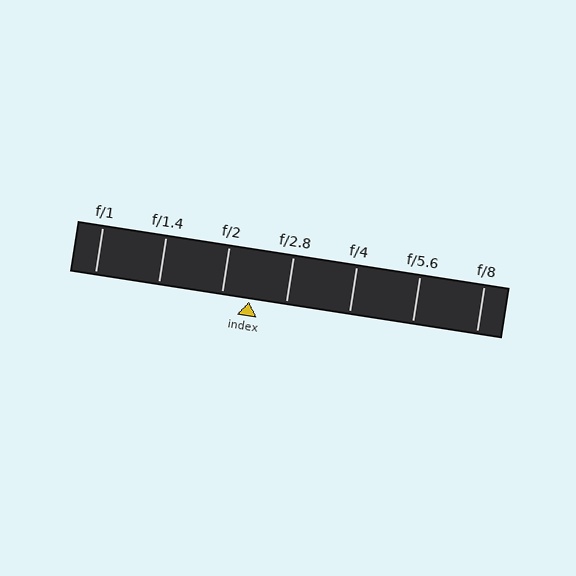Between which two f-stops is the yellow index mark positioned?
The index mark is between f/2 and f/2.8.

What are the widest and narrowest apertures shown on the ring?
The widest aperture shown is f/1 and the narrowest is f/8.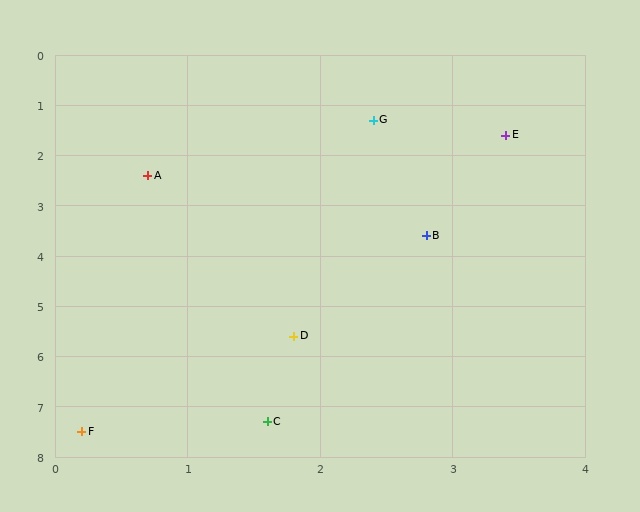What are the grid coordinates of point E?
Point E is at approximately (3.4, 1.6).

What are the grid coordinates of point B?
Point B is at approximately (2.8, 3.6).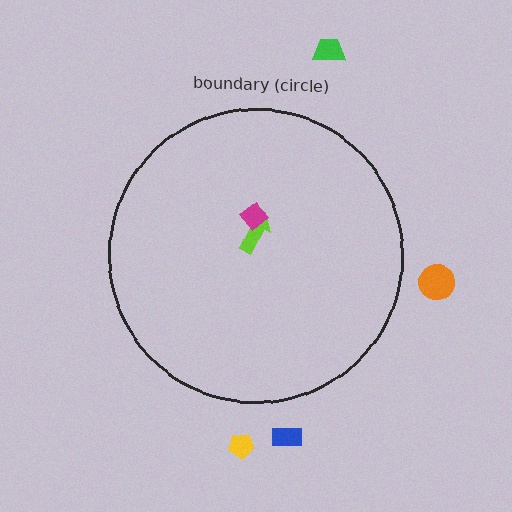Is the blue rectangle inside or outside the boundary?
Outside.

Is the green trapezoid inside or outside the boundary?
Outside.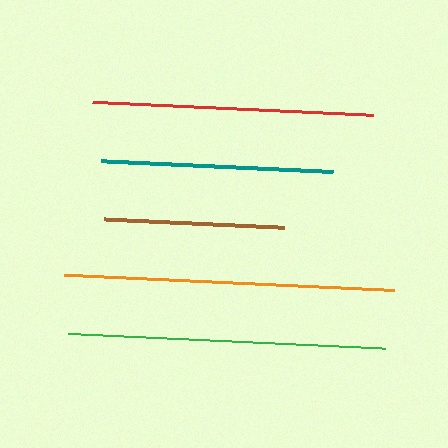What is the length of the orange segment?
The orange segment is approximately 330 pixels long.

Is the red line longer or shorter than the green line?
The green line is longer than the red line.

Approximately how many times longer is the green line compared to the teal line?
The green line is approximately 1.4 times the length of the teal line.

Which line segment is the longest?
The orange line is the longest at approximately 330 pixels.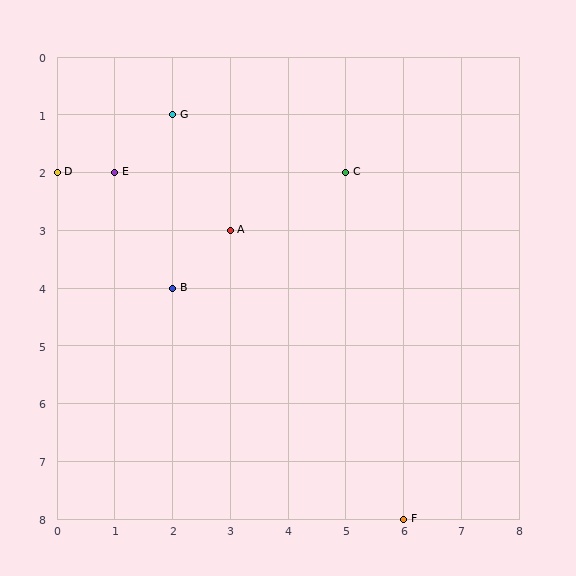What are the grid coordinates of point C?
Point C is at grid coordinates (5, 2).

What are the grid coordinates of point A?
Point A is at grid coordinates (3, 3).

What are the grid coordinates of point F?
Point F is at grid coordinates (6, 8).